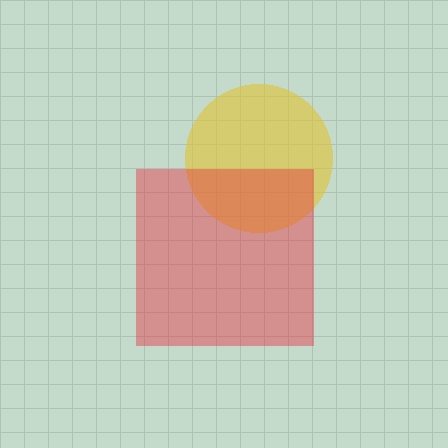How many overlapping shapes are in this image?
There are 2 overlapping shapes in the image.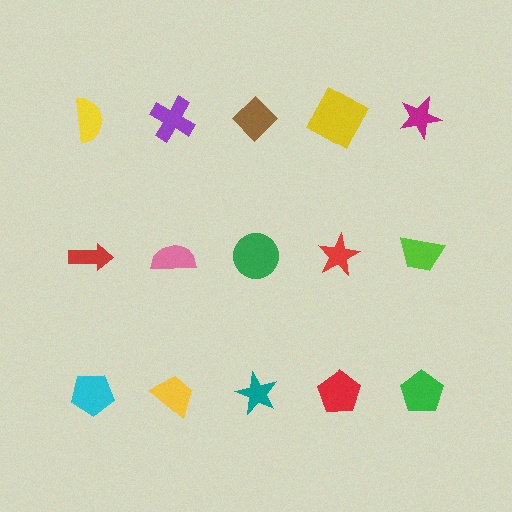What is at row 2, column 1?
A red arrow.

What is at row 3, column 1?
A cyan pentagon.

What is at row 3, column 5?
A green pentagon.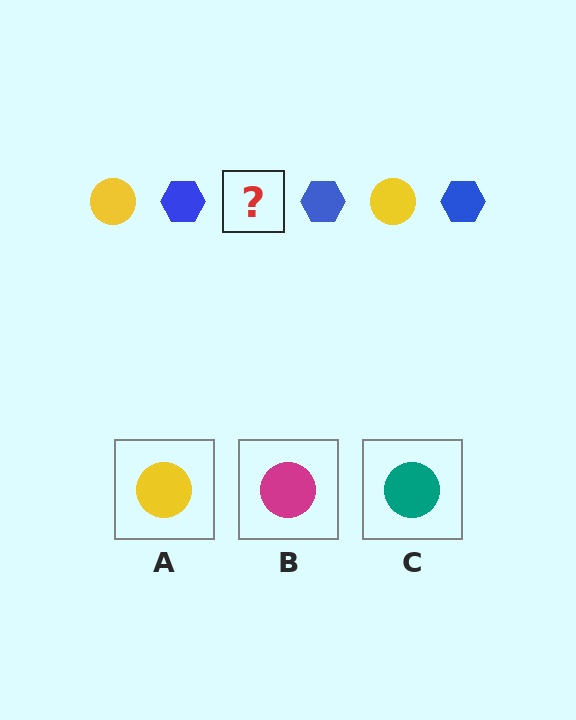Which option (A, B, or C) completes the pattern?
A.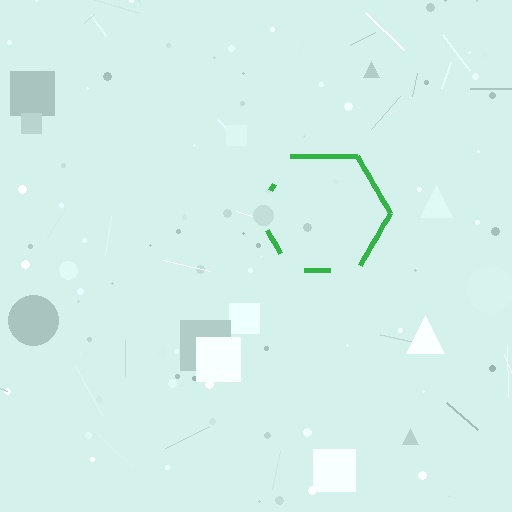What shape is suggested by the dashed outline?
The dashed outline suggests a hexagon.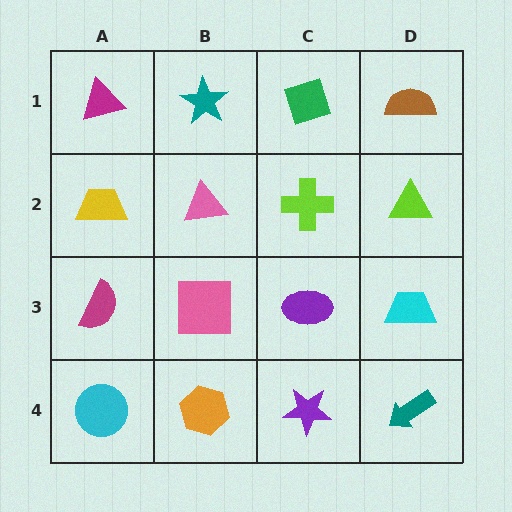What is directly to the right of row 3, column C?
A cyan trapezoid.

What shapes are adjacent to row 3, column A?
A yellow trapezoid (row 2, column A), a cyan circle (row 4, column A), a pink square (row 3, column B).